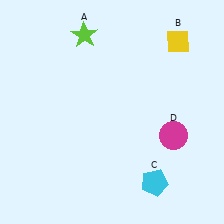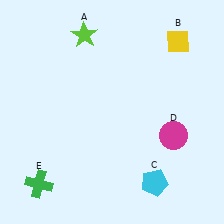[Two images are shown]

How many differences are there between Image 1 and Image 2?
There is 1 difference between the two images.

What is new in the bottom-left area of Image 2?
A green cross (E) was added in the bottom-left area of Image 2.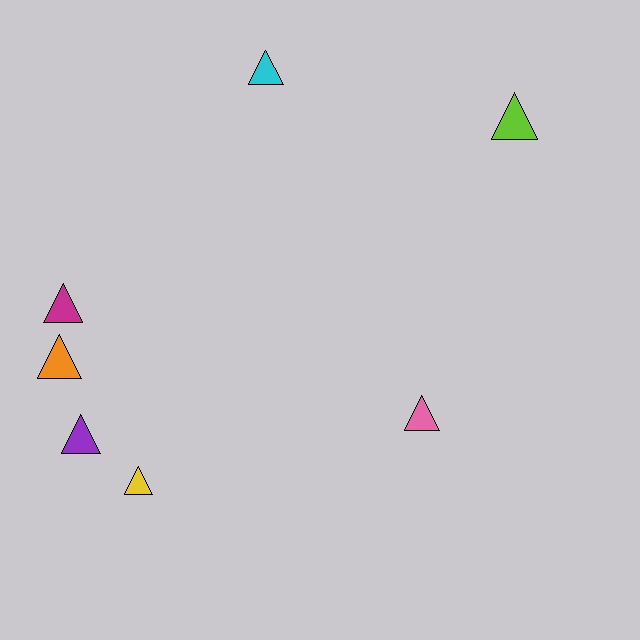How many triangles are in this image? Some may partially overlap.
There are 7 triangles.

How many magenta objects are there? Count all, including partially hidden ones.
There is 1 magenta object.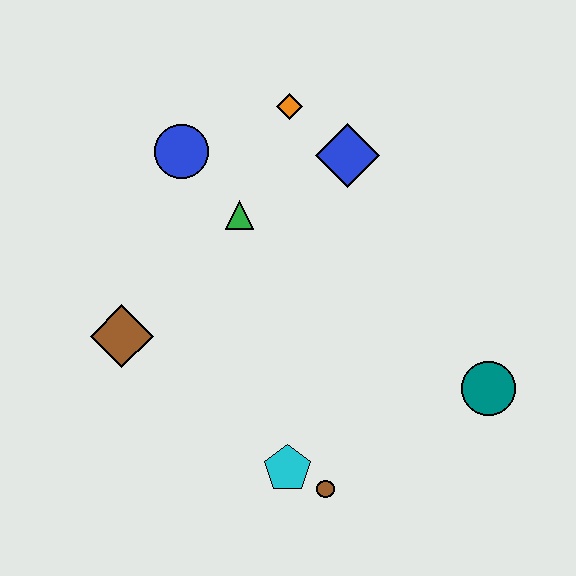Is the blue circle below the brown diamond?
No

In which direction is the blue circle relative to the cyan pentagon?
The blue circle is above the cyan pentagon.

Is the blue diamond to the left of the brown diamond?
No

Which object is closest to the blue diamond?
The orange diamond is closest to the blue diamond.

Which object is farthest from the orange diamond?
The brown circle is farthest from the orange diamond.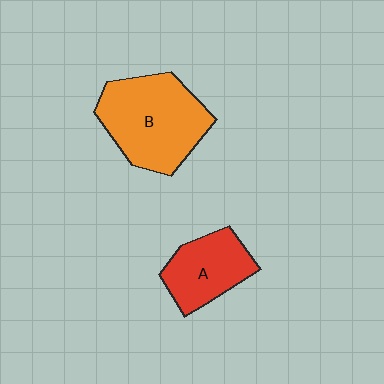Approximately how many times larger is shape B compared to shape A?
Approximately 1.6 times.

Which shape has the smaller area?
Shape A (red).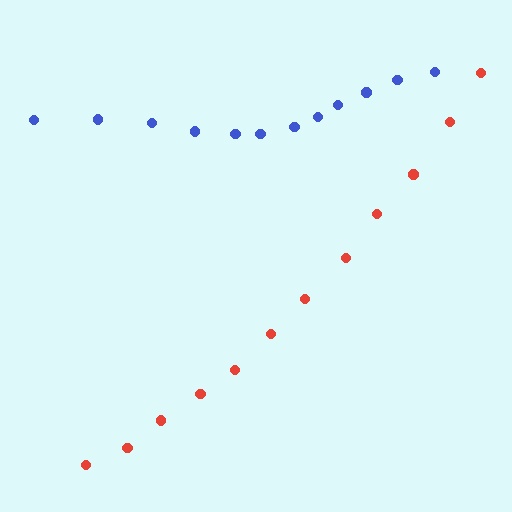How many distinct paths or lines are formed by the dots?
There are 2 distinct paths.